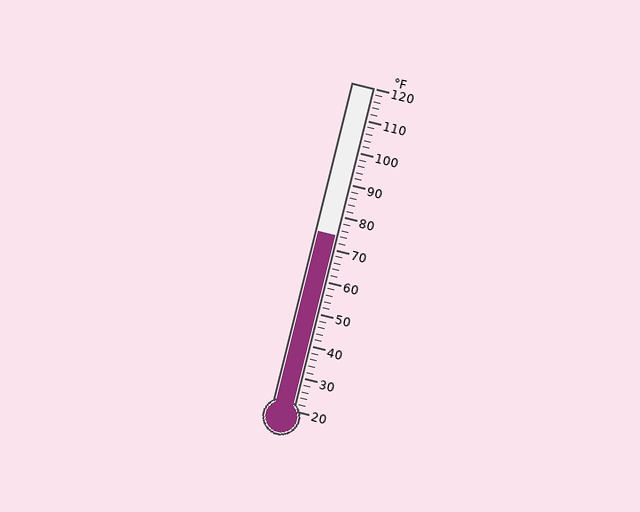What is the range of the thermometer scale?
The thermometer scale ranges from 20°F to 120°F.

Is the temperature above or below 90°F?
The temperature is below 90°F.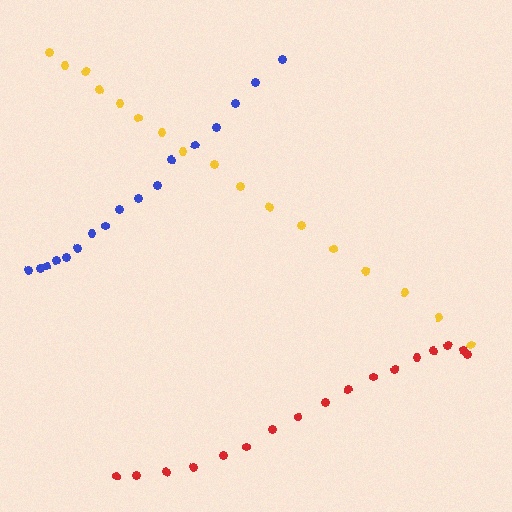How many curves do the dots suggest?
There are 3 distinct paths.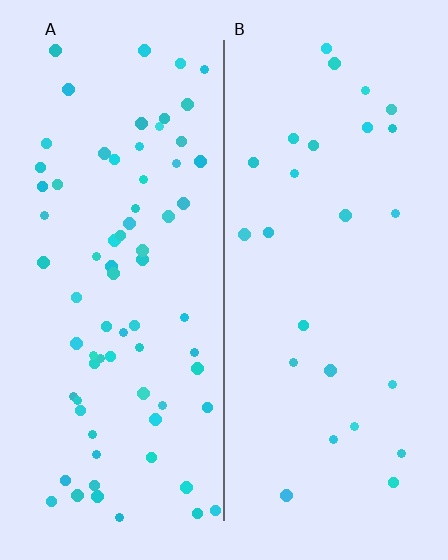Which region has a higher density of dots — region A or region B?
A (the left).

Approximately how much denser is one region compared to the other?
Approximately 2.8× — region A over region B.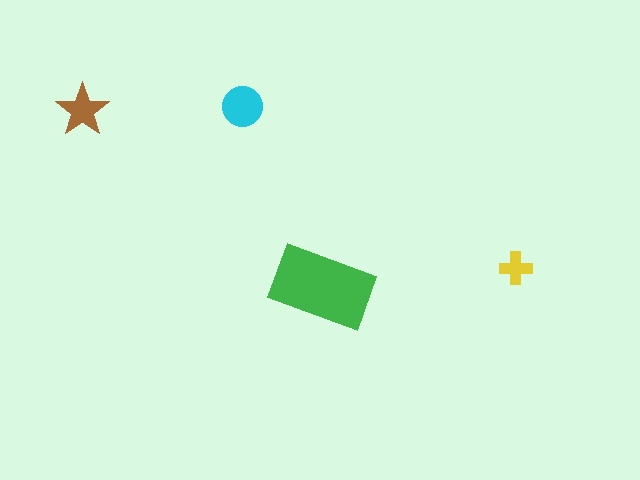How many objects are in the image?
There are 4 objects in the image.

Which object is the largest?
The green rectangle.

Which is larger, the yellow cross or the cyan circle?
The cyan circle.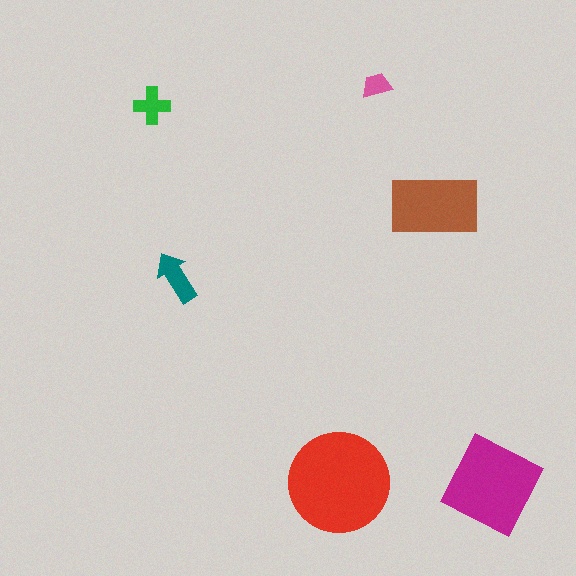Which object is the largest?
The red circle.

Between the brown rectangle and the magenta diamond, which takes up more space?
The magenta diamond.